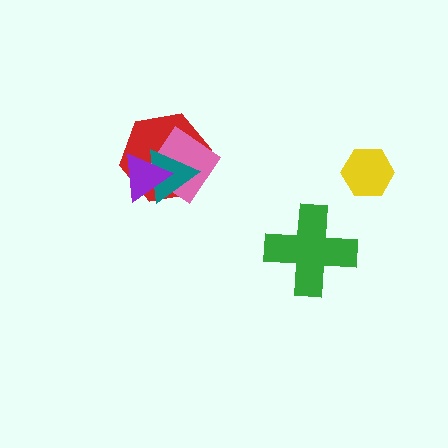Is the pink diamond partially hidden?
Yes, it is partially covered by another shape.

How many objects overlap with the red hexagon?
3 objects overlap with the red hexagon.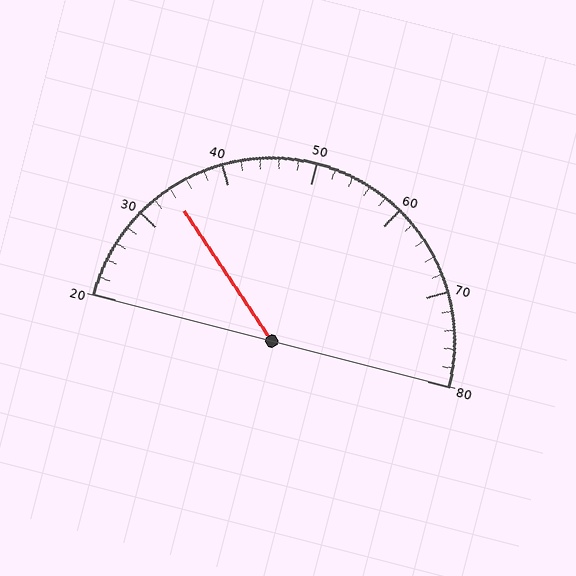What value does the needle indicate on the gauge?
The needle indicates approximately 34.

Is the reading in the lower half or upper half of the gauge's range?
The reading is in the lower half of the range (20 to 80).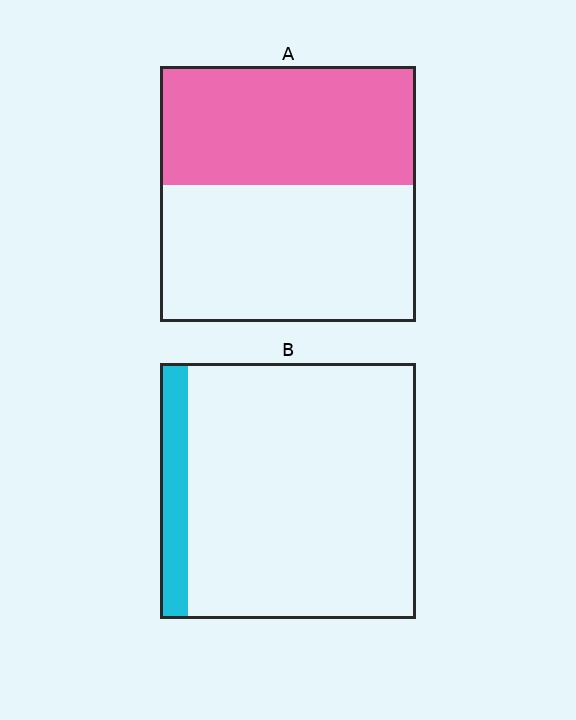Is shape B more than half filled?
No.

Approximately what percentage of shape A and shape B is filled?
A is approximately 45% and B is approximately 10%.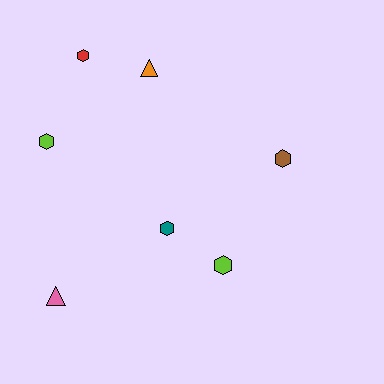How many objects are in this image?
There are 7 objects.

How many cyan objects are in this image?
There are no cyan objects.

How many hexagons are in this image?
There are 5 hexagons.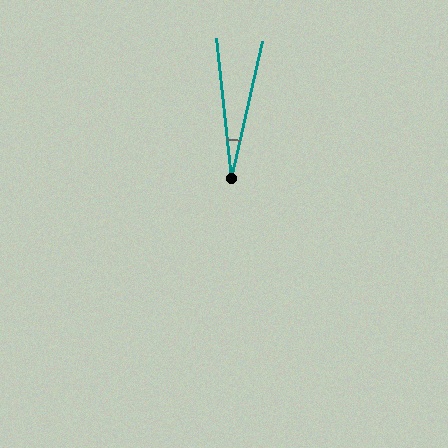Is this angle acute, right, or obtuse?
It is acute.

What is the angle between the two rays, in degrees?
Approximately 19 degrees.